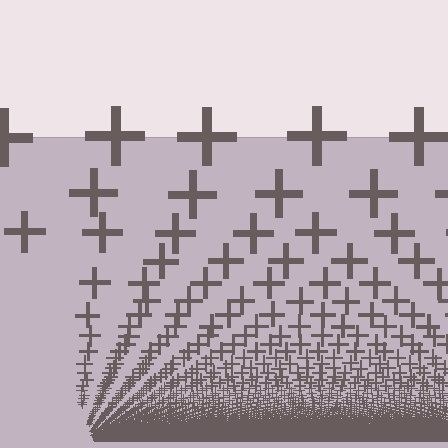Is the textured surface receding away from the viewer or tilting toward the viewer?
The surface appears to tilt toward the viewer. Texture elements get larger and sparser toward the top.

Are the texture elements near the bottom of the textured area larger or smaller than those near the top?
Smaller. The gradient is inverted — elements near the bottom are smaller and denser.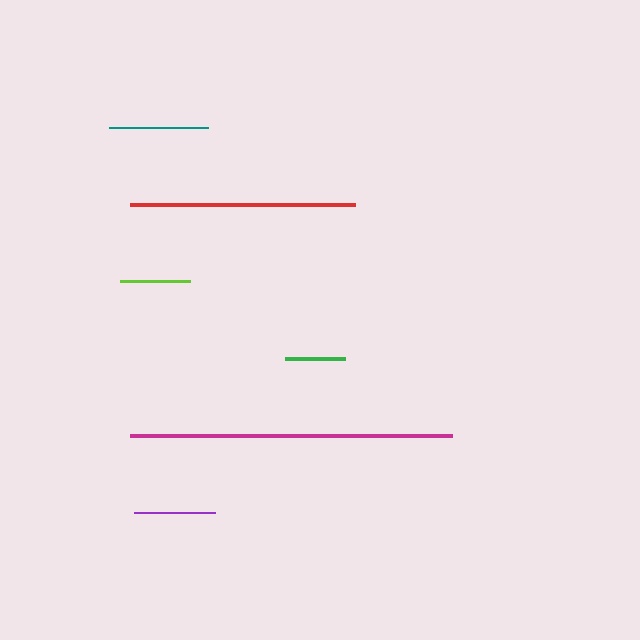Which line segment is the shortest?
The green line is the shortest at approximately 61 pixels.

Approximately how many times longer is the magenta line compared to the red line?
The magenta line is approximately 1.4 times the length of the red line.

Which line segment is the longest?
The magenta line is the longest at approximately 321 pixels.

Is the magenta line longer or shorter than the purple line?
The magenta line is longer than the purple line.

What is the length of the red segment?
The red segment is approximately 225 pixels long.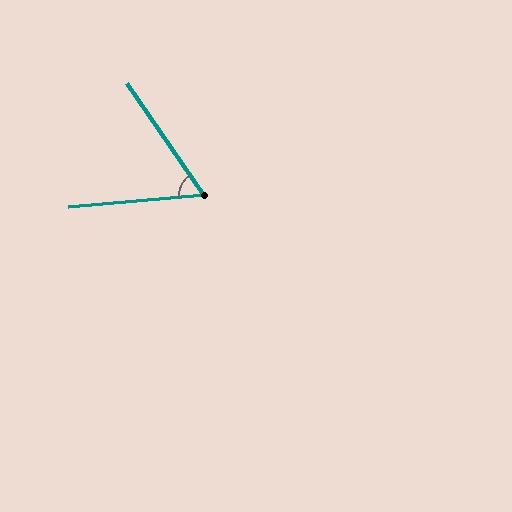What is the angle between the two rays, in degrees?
Approximately 61 degrees.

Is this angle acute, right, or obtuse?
It is acute.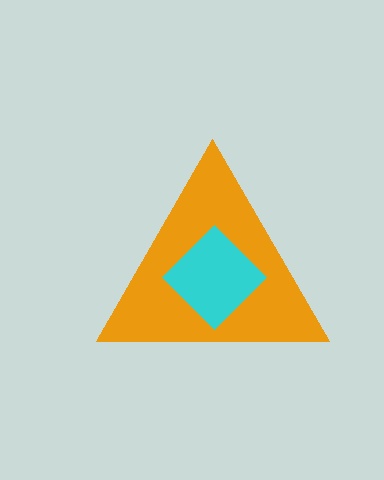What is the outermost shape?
The orange triangle.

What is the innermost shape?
The cyan diamond.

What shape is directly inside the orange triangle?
The cyan diamond.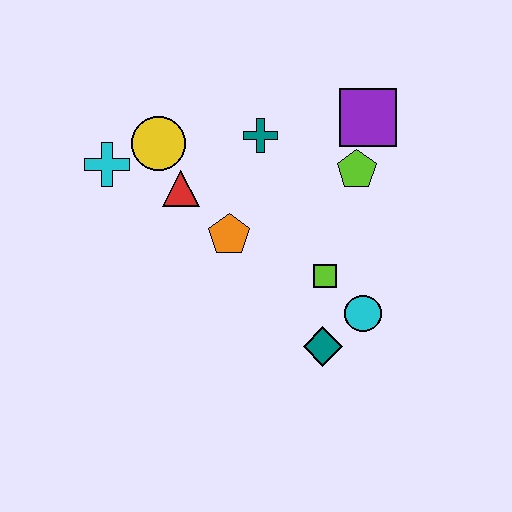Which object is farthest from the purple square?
The cyan cross is farthest from the purple square.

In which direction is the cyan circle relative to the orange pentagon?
The cyan circle is to the right of the orange pentagon.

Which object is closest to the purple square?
The lime pentagon is closest to the purple square.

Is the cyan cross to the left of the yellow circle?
Yes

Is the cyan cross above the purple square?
No